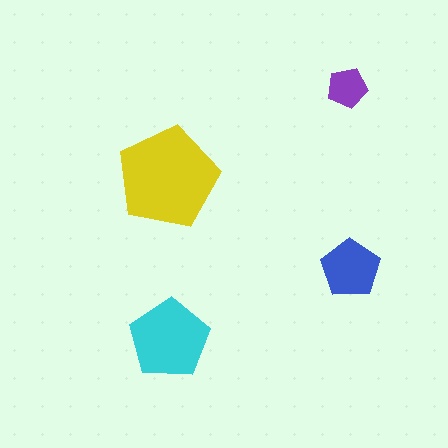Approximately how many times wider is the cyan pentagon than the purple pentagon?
About 2 times wider.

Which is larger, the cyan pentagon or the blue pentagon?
The cyan one.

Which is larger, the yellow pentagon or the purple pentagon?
The yellow one.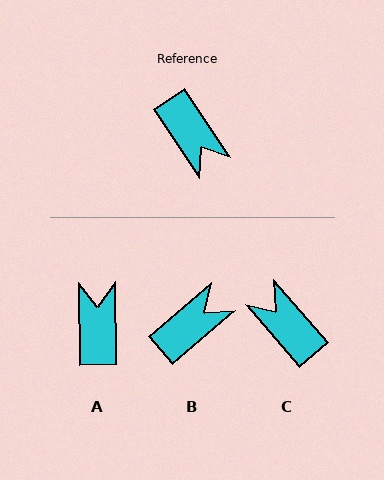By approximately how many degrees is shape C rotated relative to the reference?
Approximately 173 degrees clockwise.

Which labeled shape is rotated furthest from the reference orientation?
C, about 173 degrees away.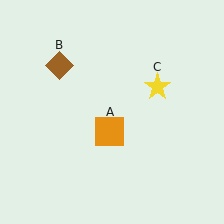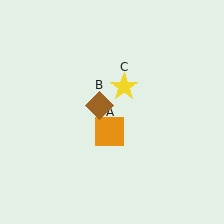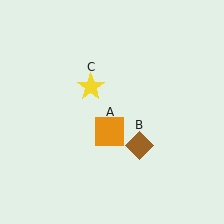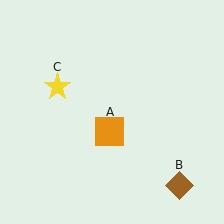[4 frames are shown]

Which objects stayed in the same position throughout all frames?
Orange square (object A) remained stationary.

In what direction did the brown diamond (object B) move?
The brown diamond (object B) moved down and to the right.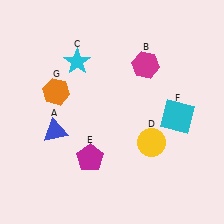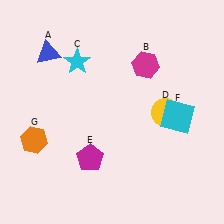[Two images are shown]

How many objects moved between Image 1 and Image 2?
3 objects moved between the two images.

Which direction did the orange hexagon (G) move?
The orange hexagon (G) moved down.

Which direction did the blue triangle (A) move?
The blue triangle (A) moved up.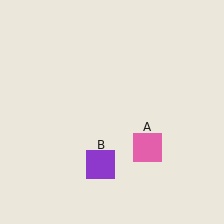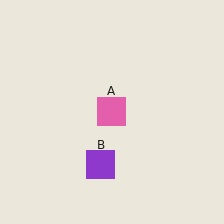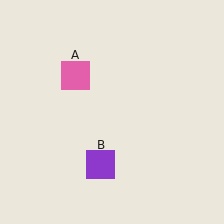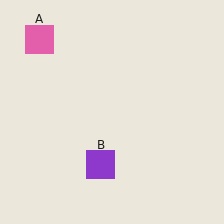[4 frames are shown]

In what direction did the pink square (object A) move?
The pink square (object A) moved up and to the left.